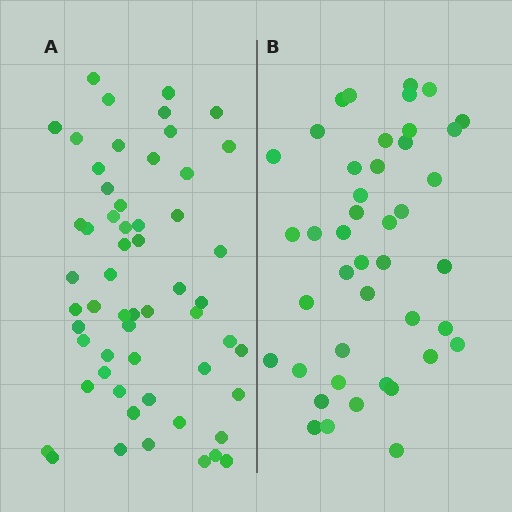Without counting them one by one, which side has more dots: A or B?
Region A (the left region) has more dots.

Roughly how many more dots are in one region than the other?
Region A has approximately 15 more dots than region B.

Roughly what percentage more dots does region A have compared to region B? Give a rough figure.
About 35% more.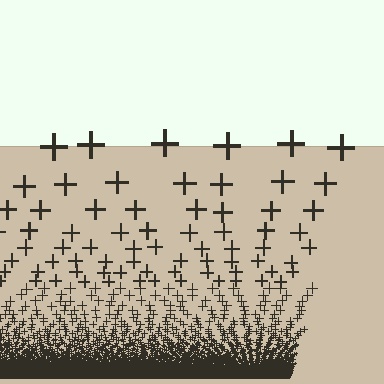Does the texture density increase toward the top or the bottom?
Density increases toward the bottom.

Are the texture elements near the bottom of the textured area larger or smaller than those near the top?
Smaller. The gradient is inverted — elements near the bottom are smaller and denser.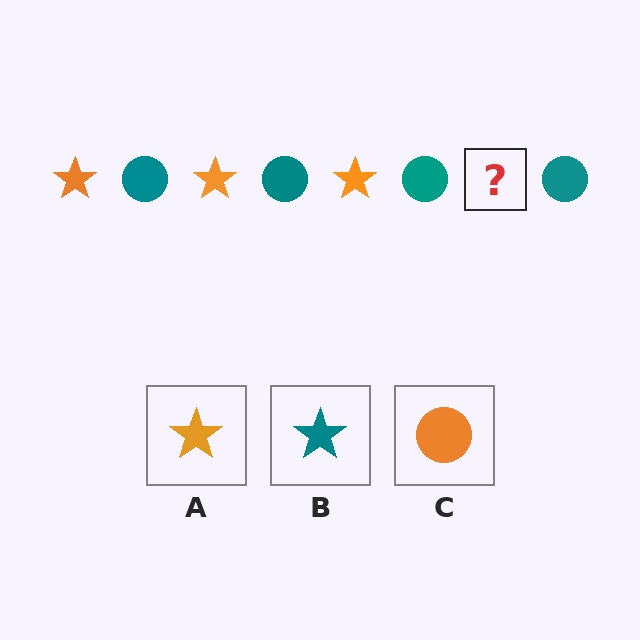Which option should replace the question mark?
Option A.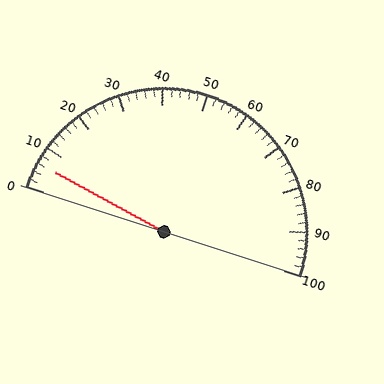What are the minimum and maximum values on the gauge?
The gauge ranges from 0 to 100.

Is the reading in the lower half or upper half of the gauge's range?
The reading is in the lower half of the range (0 to 100).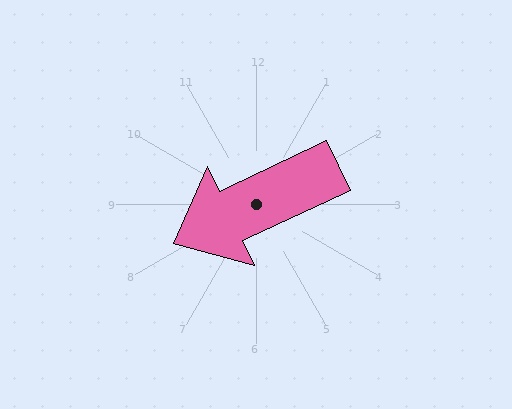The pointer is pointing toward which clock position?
Roughly 8 o'clock.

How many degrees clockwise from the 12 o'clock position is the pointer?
Approximately 245 degrees.